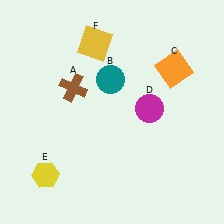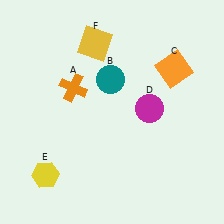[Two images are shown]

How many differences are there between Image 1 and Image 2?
There is 1 difference between the two images.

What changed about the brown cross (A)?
In Image 1, A is brown. In Image 2, it changed to orange.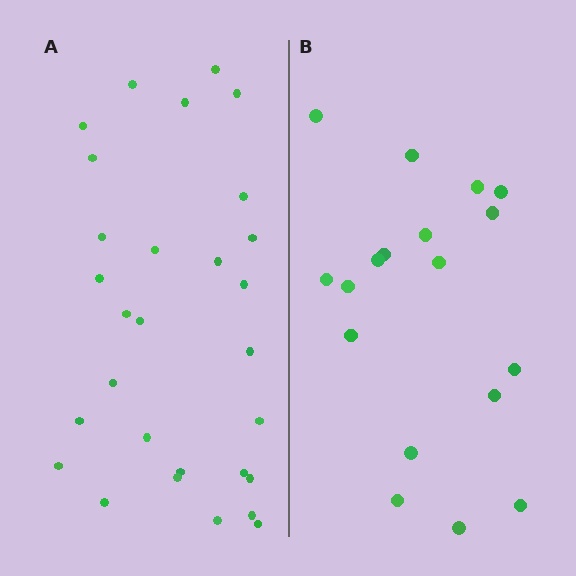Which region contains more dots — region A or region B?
Region A (the left region) has more dots.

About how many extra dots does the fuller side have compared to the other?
Region A has roughly 12 or so more dots than region B.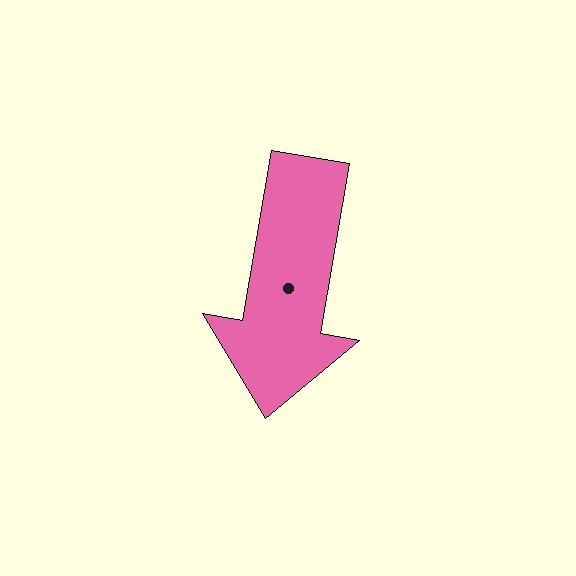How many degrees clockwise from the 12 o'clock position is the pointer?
Approximately 190 degrees.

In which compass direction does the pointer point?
South.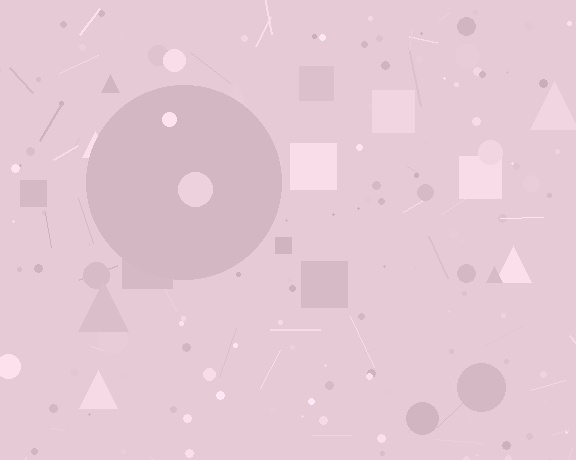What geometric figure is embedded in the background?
A circle is embedded in the background.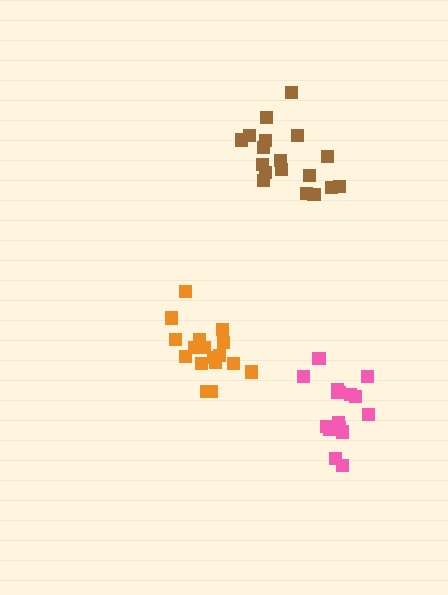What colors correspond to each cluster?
The clusters are colored: orange, brown, pink.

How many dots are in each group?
Group 1: 17 dots, Group 2: 18 dots, Group 3: 16 dots (51 total).